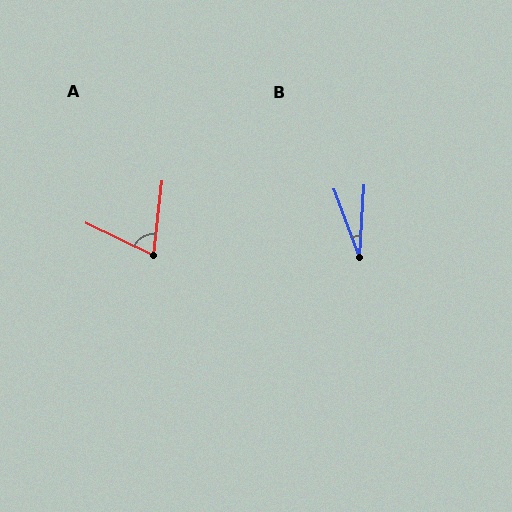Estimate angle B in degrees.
Approximately 24 degrees.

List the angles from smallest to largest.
B (24°), A (71°).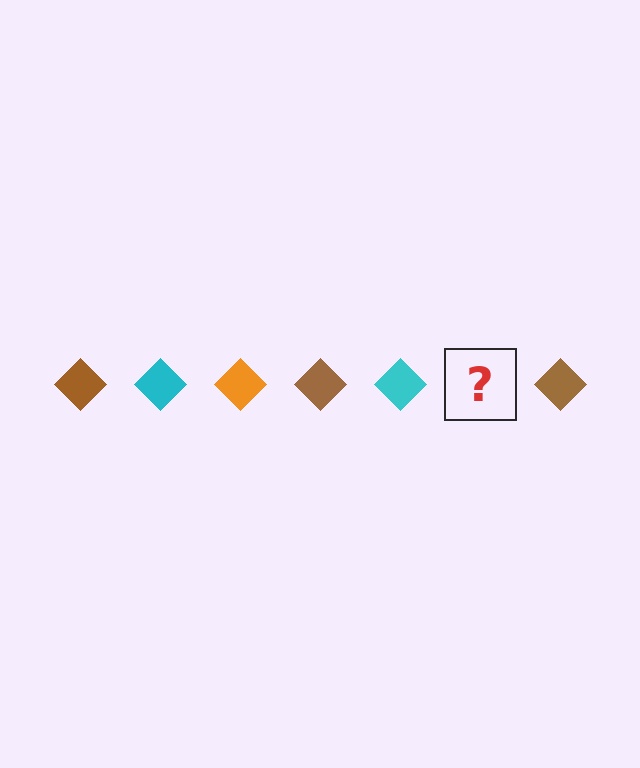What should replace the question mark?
The question mark should be replaced with an orange diamond.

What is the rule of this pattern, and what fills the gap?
The rule is that the pattern cycles through brown, cyan, orange diamonds. The gap should be filled with an orange diamond.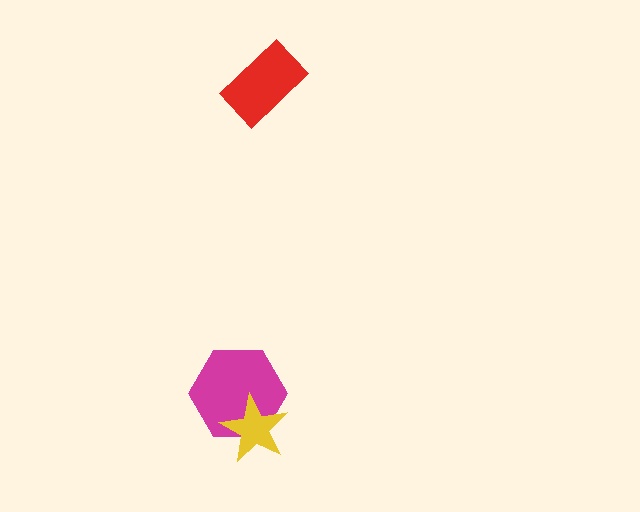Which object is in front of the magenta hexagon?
The yellow star is in front of the magenta hexagon.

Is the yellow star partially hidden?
No, no other shape covers it.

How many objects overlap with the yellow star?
1 object overlaps with the yellow star.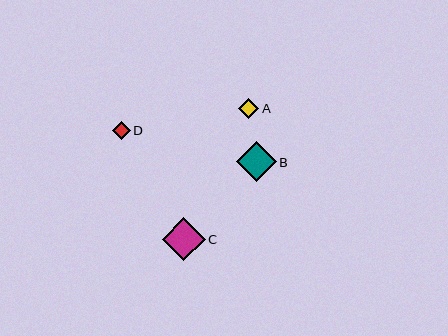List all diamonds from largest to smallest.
From largest to smallest: C, B, A, D.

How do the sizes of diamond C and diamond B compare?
Diamond C and diamond B are approximately the same size.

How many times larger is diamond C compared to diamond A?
Diamond C is approximately 2.2 times the size of diamond A.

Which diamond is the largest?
Diamond C is the largest with a size of approximately 43 pixels.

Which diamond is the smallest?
Diamond D is the smallest with a size of approximately 18 pixels.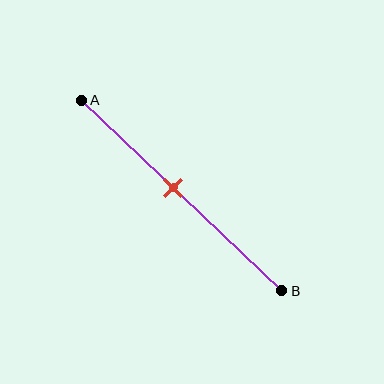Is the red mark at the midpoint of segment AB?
No, the mark is at about 45% from A, not at the 50% midpoint.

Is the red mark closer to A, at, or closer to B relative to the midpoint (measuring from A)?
The red mark is closer to point A than the midpoint of segment AB.